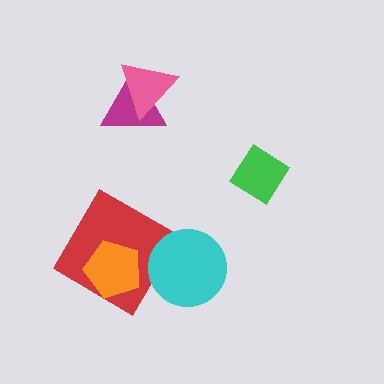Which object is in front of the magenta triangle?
The pink triangle is in front of the magenta triangle.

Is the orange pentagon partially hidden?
No, no other shape covers it.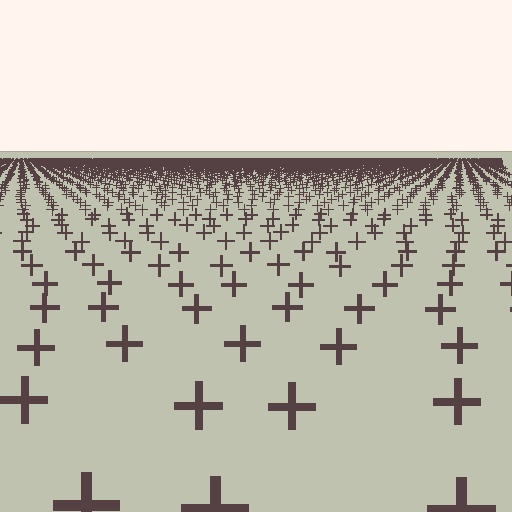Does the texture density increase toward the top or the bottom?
Density increases toward the top.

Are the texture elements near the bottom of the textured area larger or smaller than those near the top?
Larger. Near the bottom, elements are closer to the viewer and appear at a bigger on-screen size.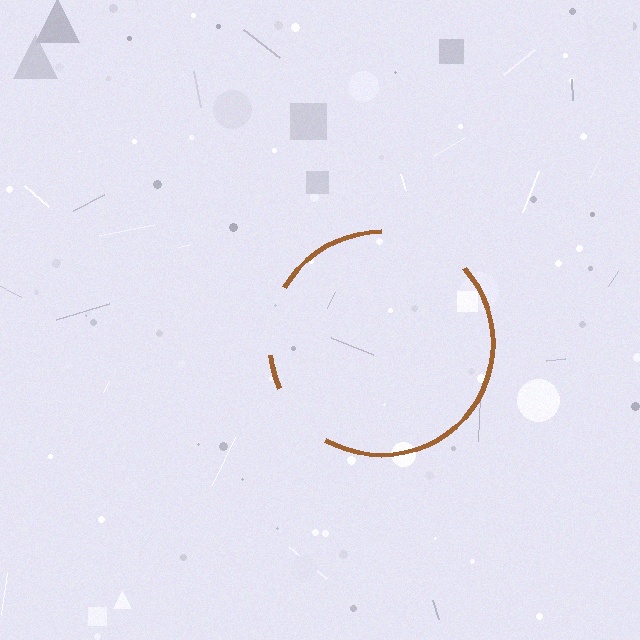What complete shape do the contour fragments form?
The contour fragments form a circle.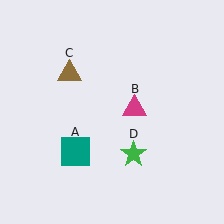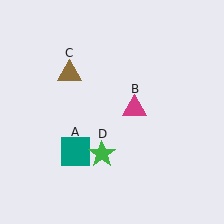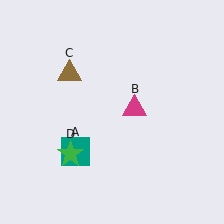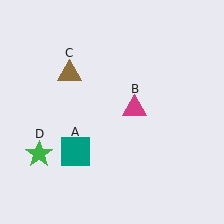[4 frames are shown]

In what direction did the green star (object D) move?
The green star (object D) moved left.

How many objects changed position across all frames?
1 object changed position: green star (object D).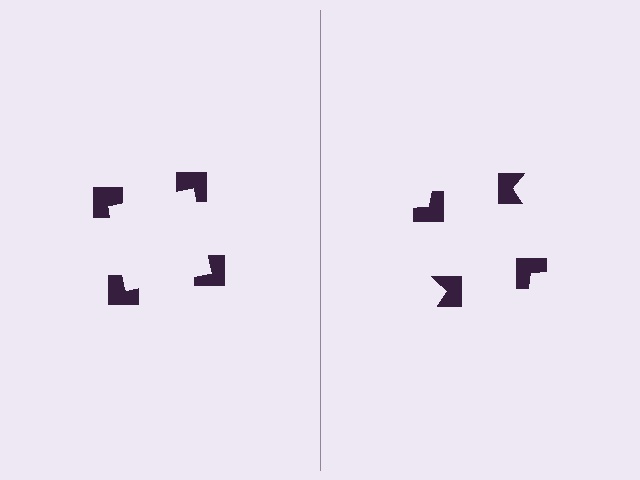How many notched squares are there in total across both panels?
8 — 4 on each side.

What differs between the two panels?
The notched squares are positioned identically on both sides; only the wedge orientations differ. On the left they align to a square; on the right they are misaligned.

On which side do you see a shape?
An illusory square appears on the left side. On the right side the wedge cuts are rotated, so no coherent shape forms.